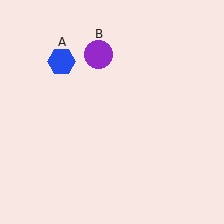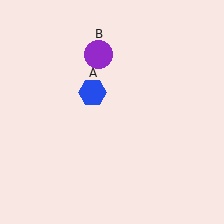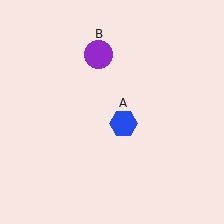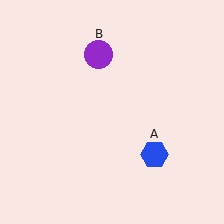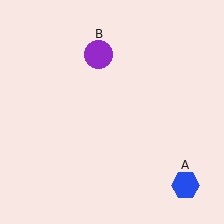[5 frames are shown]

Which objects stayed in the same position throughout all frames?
Purple circle (object B) remained stationary.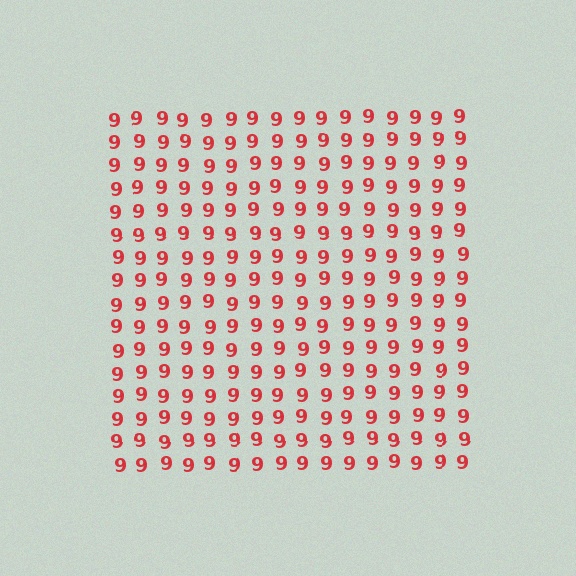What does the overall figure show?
The overall figure shows a square.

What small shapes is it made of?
It is made of small digit 9's.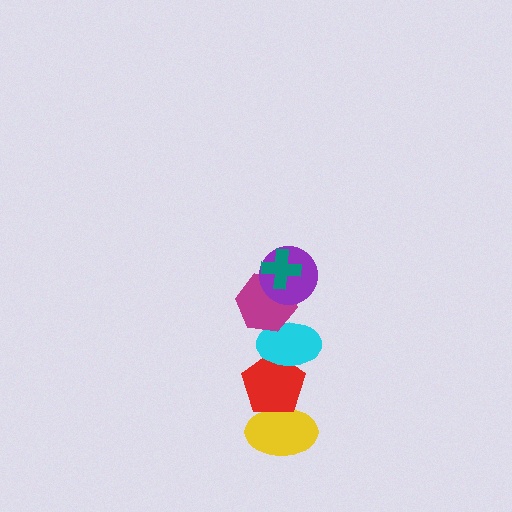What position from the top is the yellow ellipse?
The yellow ellipse is 6th from the top.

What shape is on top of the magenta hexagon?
The purple circle is on top of the magenta hexagon.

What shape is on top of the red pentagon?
The cyan ellipse is on top of the red pentagon.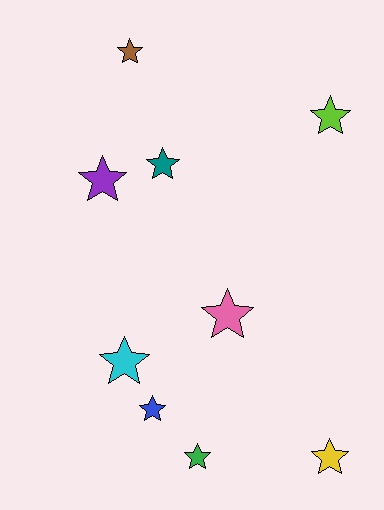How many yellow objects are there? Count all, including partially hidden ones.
There is 1 yellow object.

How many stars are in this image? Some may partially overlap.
There are 9 stars.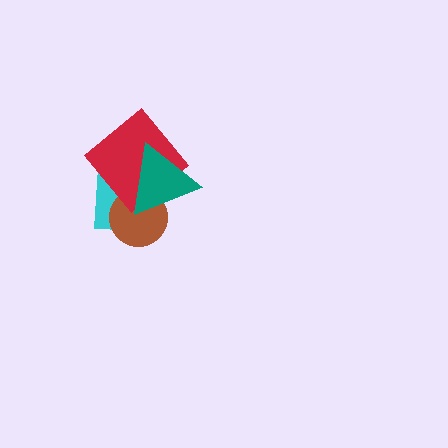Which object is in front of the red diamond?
The teal triangle is in front of the red diamond.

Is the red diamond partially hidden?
Yes, it is partially covered by another shape.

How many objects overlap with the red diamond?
3 objects overlap with the red diamond.